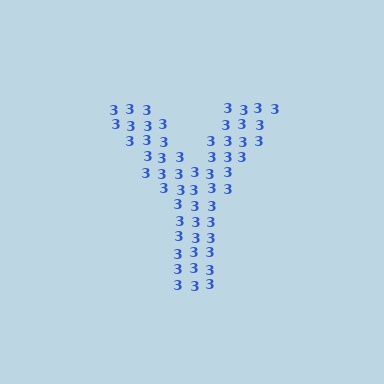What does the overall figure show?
The overall figure shows the letter Y.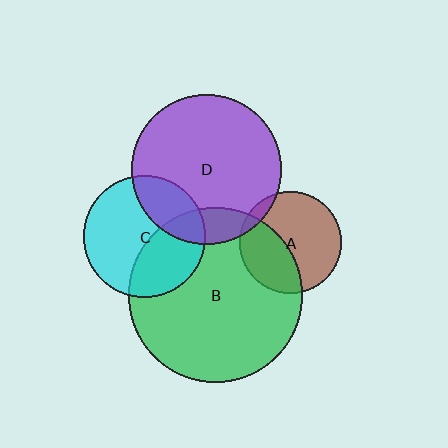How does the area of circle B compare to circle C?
Approximately 2.1 times.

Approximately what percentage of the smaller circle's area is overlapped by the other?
Approximately 5%.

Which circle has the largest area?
Circle B (green).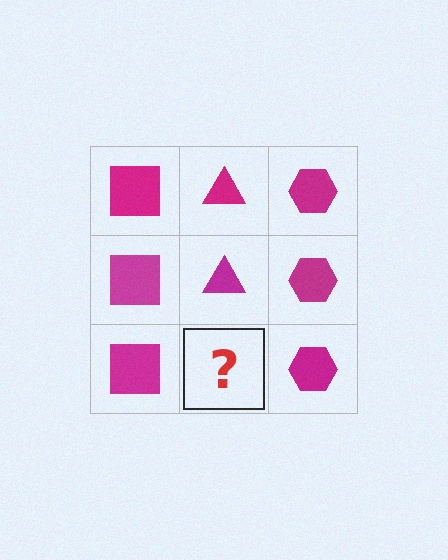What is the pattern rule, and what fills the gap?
The rule is that each column has a consistent shape. The gap should be filled with a magenta triangle.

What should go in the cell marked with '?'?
The missing cell should contain a magenta triangle.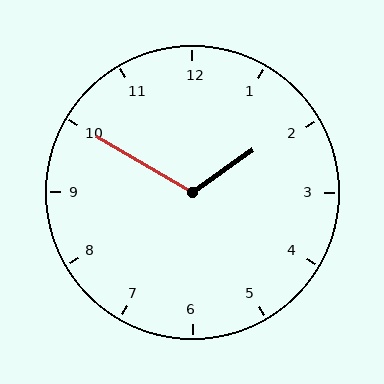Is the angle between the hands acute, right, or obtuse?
It is obtuse.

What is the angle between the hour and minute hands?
Approximately 115 degrees.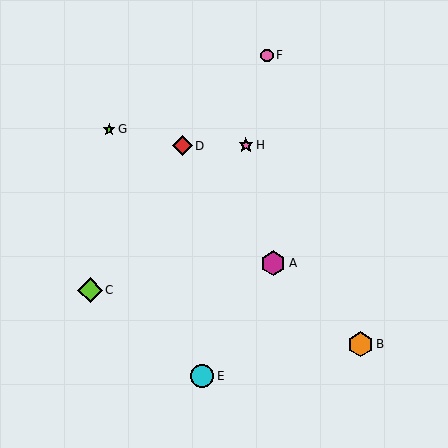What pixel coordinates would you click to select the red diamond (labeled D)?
Click at (182, 146) to select the red diamond D.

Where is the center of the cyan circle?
The center of the cyan circle is at (202, 376).